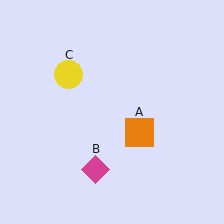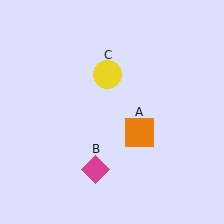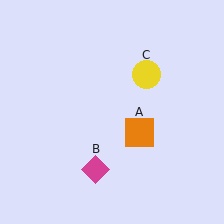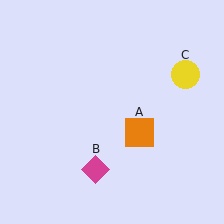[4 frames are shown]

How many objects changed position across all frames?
1 object changed position: yellow circle (object C).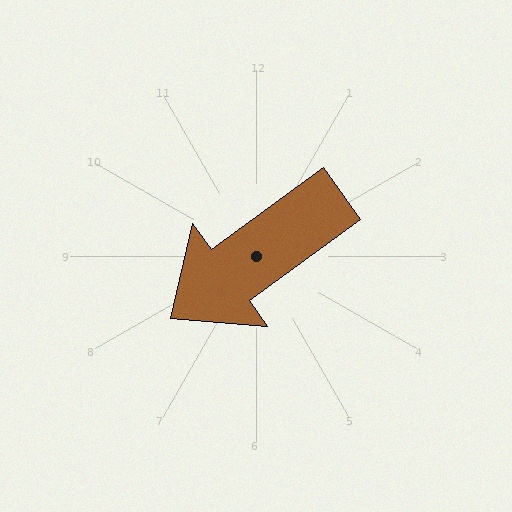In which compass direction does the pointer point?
Southwest.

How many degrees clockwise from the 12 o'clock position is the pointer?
Approximately 234 degrees.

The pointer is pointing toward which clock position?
Roughly 8 o'clock.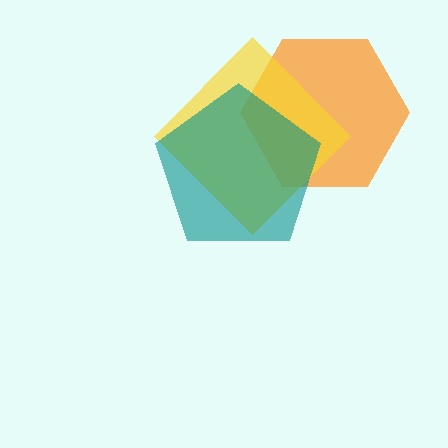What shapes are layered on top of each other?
The layered shapes are: an orange hexagon, a yellow diamond, a teal pentagon.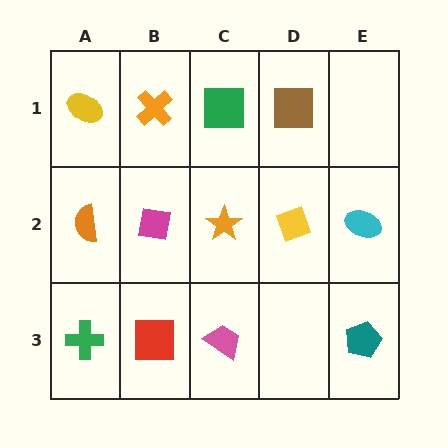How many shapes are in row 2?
5 shapes.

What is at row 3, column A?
A green cross.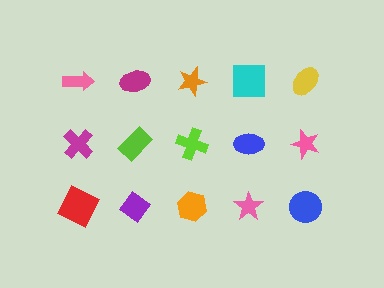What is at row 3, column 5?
A blue circle.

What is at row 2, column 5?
A pink star.